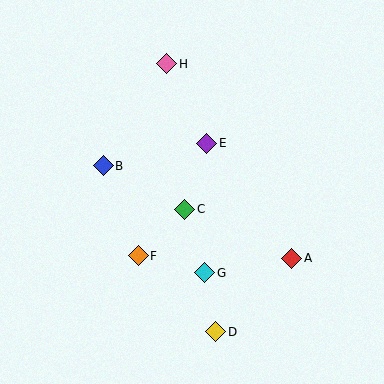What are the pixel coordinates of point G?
Point G is at (205, 273).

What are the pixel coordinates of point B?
Point B is at (103, 166).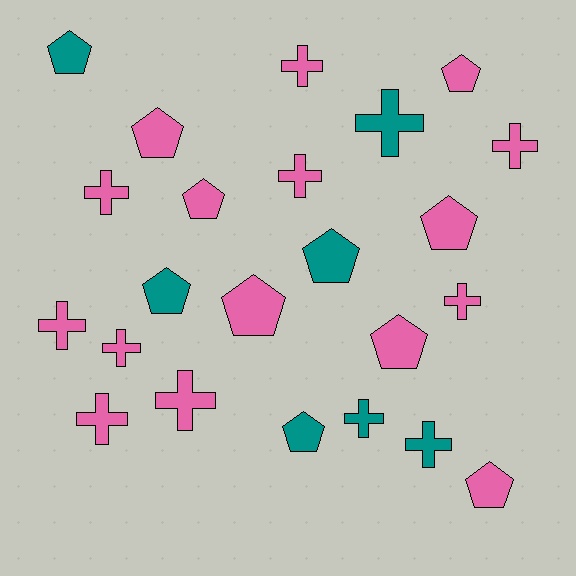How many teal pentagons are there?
There are 4 teal pentagons.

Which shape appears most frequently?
Cross, with 12 objects.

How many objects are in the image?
There are 23 objects.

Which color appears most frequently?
Pink, with 16 objects.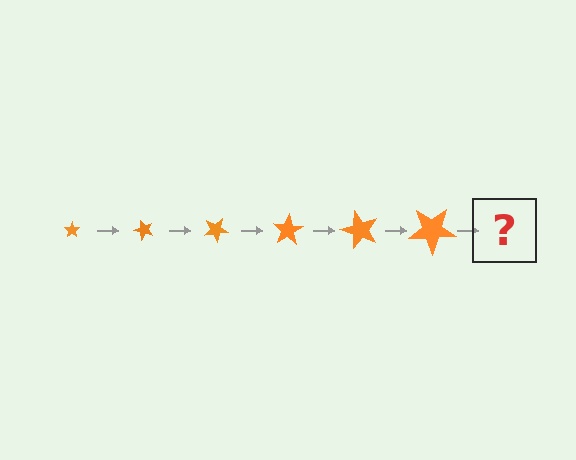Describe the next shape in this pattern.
It should be a star, larger than the previous one and rotated 300 degrees from the start.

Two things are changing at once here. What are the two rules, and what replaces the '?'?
The two rules are that the star grows larger each step and it rotates 50 degrees each step. The '?' should be a star, larger than the previous one and rotated 300 degrees from the start.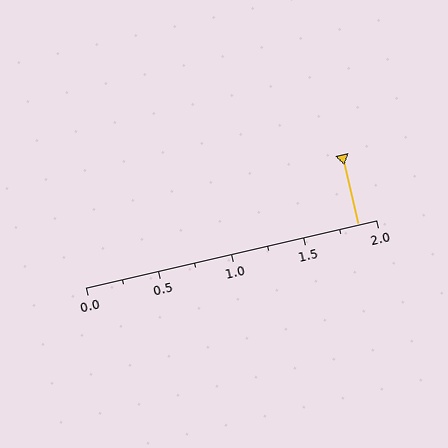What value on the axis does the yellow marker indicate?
The marker indicates approximately 1.88.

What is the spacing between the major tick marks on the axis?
The major ticks are spaced 0.5 apart.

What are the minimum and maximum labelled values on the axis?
The axis runs from 0.0 to 2.0.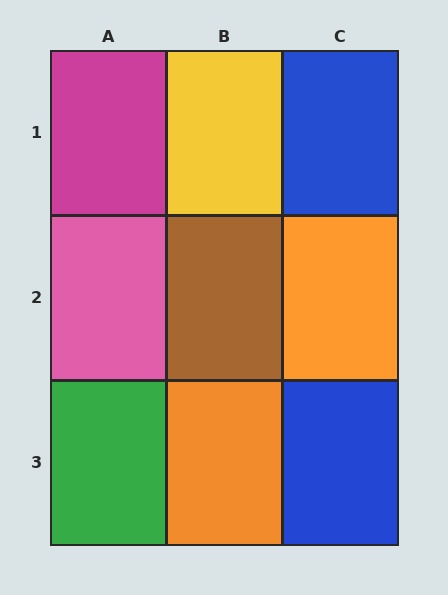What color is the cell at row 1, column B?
Yellow.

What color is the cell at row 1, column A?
Magenta.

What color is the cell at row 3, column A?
Green.